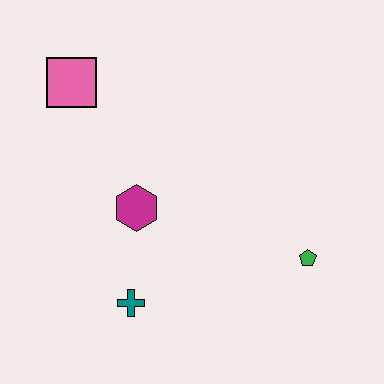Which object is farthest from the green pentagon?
The pink square is farthest from the green pentagon.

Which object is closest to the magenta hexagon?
The teal cross is closest to the magenta hexagon.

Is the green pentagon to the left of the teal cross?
No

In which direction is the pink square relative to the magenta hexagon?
The pink square is above the magenta hexagon.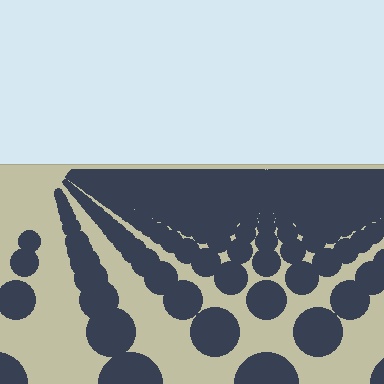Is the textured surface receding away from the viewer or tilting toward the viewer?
The surface is receding away from the viewer. Texture elements get smaller and denser toward the top.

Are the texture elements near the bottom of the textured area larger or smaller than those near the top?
Larger. Near the bottom, elements are closer to the viewer and appear at a bigger on-screen size.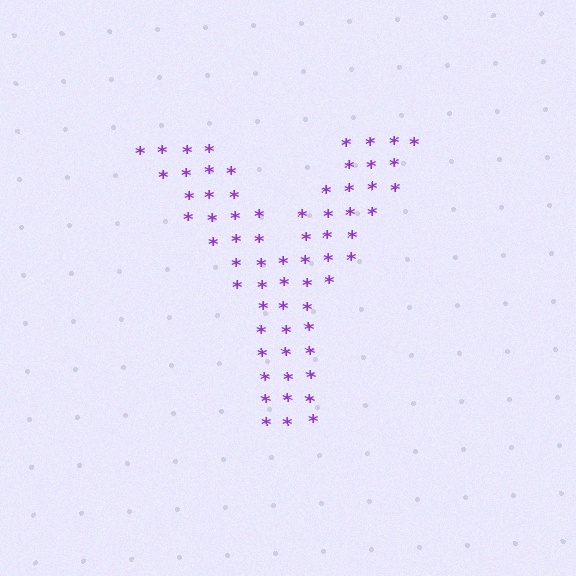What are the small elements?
The small elements are asterisks.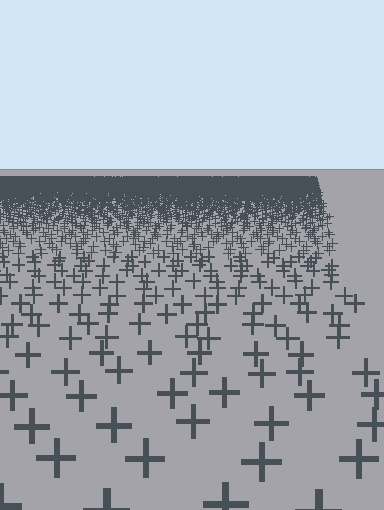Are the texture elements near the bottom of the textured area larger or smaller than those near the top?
Larger. Near the bottom, elements are closer to the viewer and appear at a bigger on-screen size.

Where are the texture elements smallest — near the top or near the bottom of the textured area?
Near the top.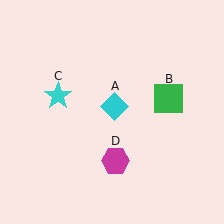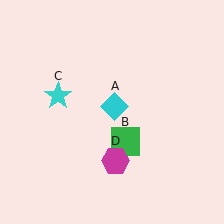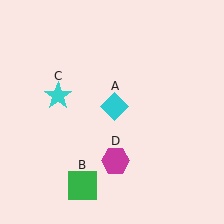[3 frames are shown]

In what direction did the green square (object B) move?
The green square (object B) moved down and to the left.